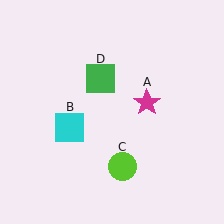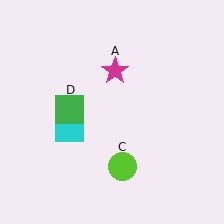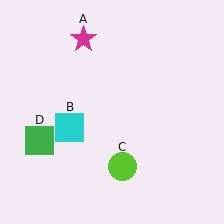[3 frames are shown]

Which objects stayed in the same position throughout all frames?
Cyan square (object B) and lime circle (object C) remained stationary.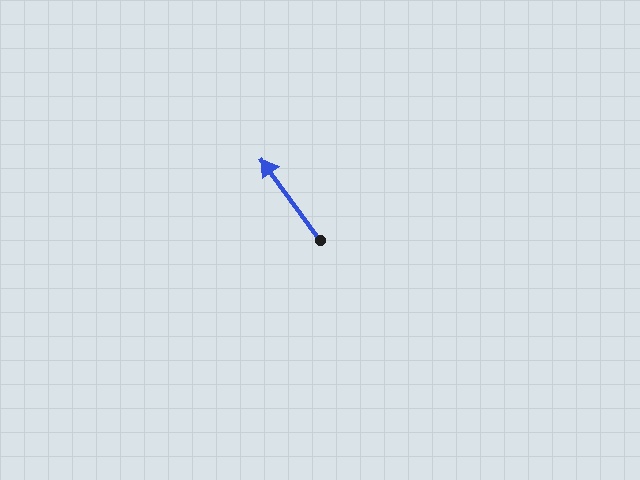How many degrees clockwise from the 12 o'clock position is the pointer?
Approximately 324 degrees.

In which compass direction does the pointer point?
Northwest.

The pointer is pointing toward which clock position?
Roughly 11 o'clock.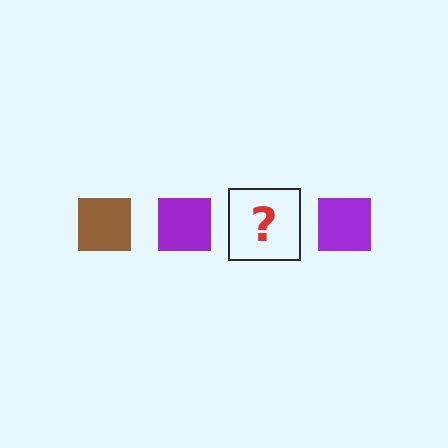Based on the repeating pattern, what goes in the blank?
The blank should be a brown square.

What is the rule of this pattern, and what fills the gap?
The rule is that the pattern cycles through brown, purple squares. The gap should be filled with a brown square.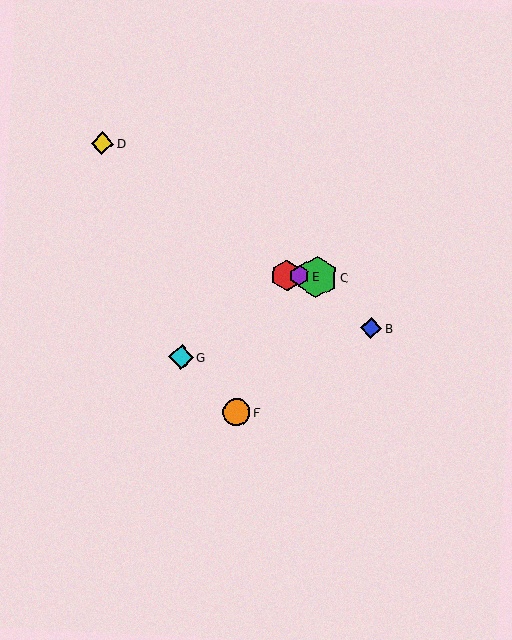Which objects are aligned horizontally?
Objects A, C, E are aligned horizontally.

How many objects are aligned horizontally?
3 objects (A, C, E) are aligned horizontally.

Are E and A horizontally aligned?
Yes, both are at y≈276.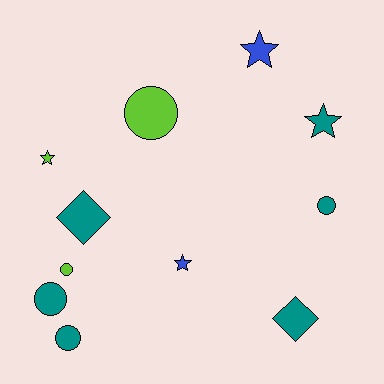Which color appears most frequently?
Teal, with 6 objects.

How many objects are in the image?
There are 11 objects.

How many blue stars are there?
There are 2 blue stars.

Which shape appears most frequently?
Circle, with 5 objects.